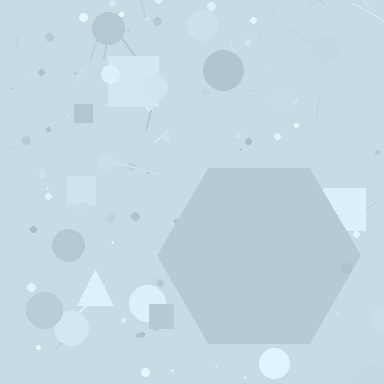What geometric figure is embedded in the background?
A hexagon is embedded in the background.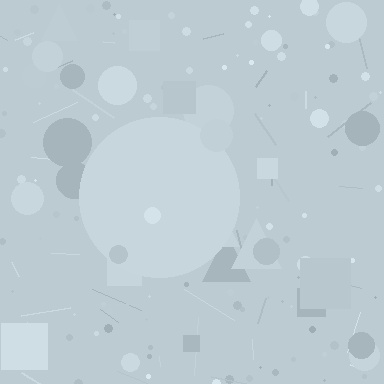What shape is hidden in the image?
A circle is hidden in the image.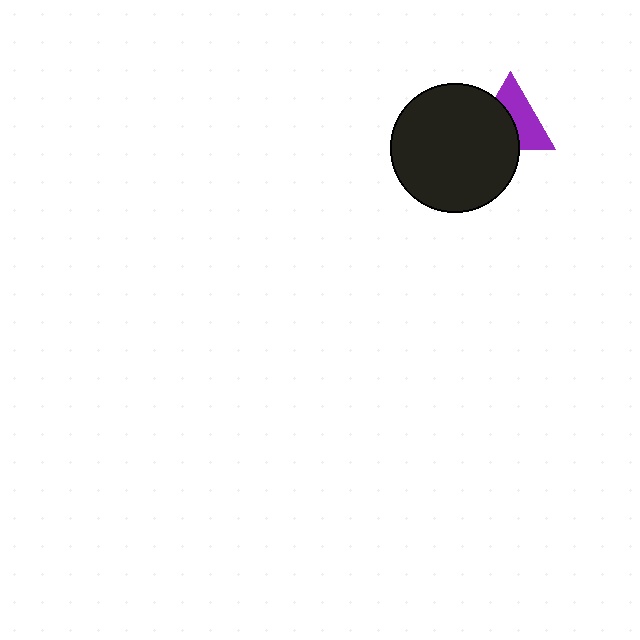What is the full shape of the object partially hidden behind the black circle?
The partially hidden object is a purple triangle.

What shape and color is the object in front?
The object in front is a black circle.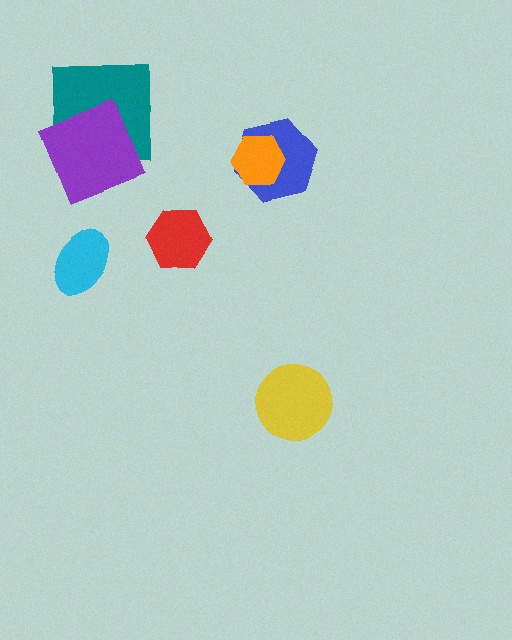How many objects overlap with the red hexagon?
0 objects overlap with the red hexagon.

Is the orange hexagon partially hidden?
No, no other shape covers it.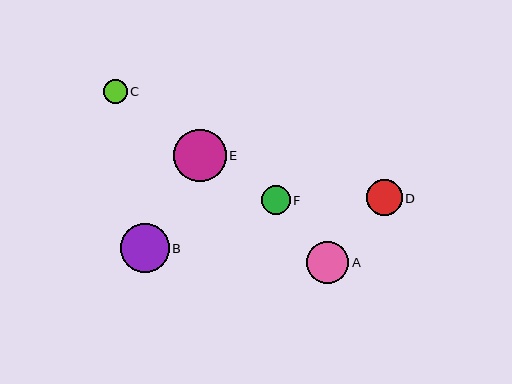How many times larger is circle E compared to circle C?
Circle E is approximately 2.2 times the size of circle C.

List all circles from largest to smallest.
From largest to smallest: E, B, A, D, F, C.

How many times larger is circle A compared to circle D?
Circle A is approximately 1.2 times the size of circle D.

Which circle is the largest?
Circle E is the largest with a size of approximately 52 pixels.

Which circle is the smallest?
Circle C is the smallest with a size of approximately 24 pixels.